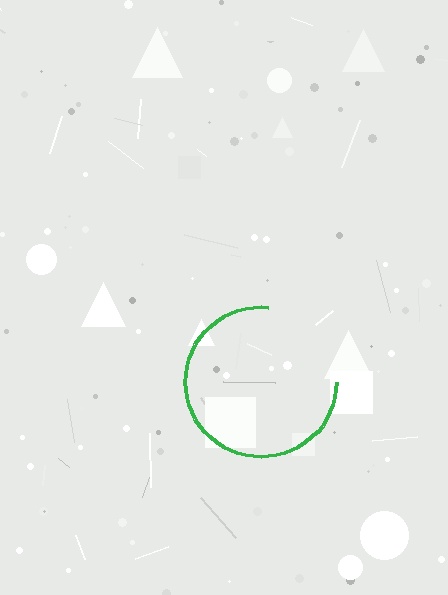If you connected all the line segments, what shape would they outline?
They would outline a circle.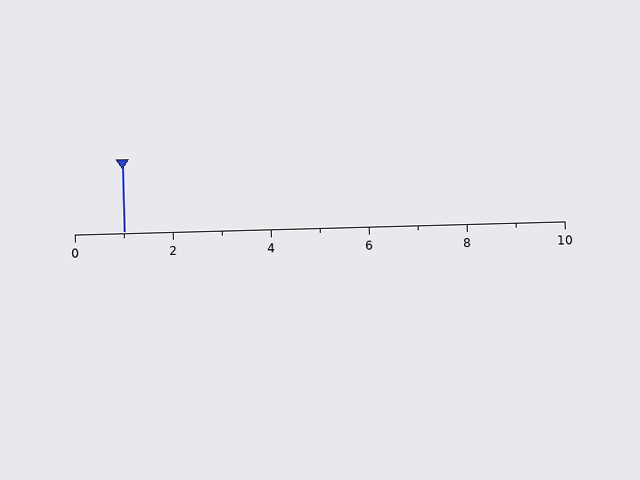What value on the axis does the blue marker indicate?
The marker indicates approximately 1.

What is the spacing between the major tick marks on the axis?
The major ticks are spaced 2 apart.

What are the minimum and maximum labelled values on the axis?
The axis runs from 0 to 10.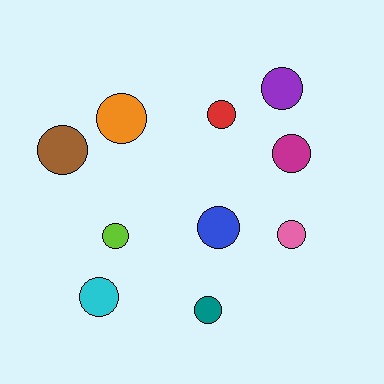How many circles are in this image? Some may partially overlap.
There are 10 circles.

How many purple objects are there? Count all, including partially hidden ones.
There is 1 purple object.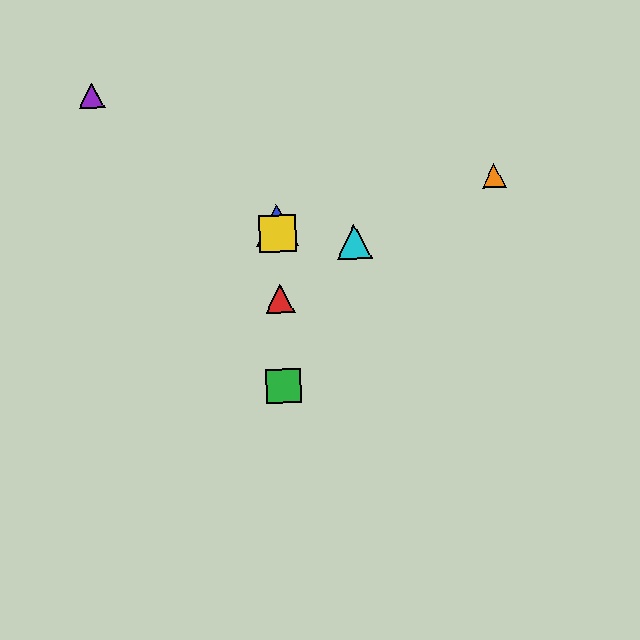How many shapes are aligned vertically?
4 shapes (the red triangle, the blue triangle, the green square, the yellow square) are aligned vertically.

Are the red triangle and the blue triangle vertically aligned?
Yes, both are at x≈280.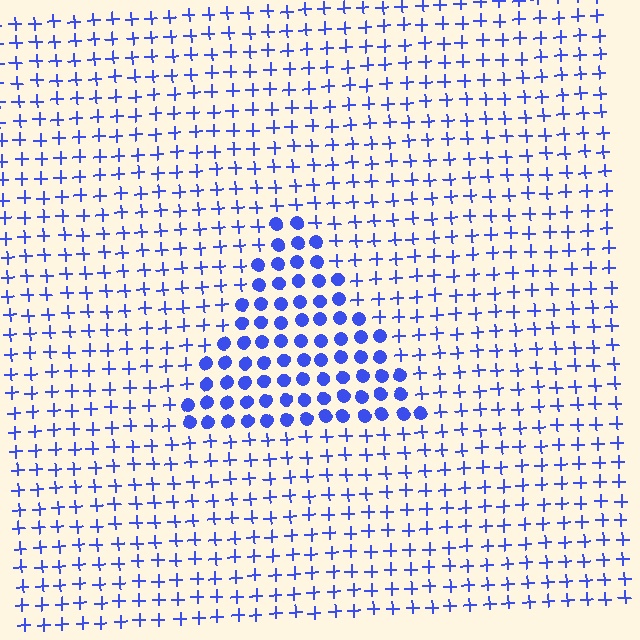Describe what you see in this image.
The image is filled with small blue elements arranged in a uniform grid. A triangle-shaped region contains circles, while the surrounding area contains plus signs. The boundary is defined purely by the change in element shape.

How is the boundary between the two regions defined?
The boundary is defined by a change in element shape: circles inside vs. plus signs outside. All elements share the same color and spacing.